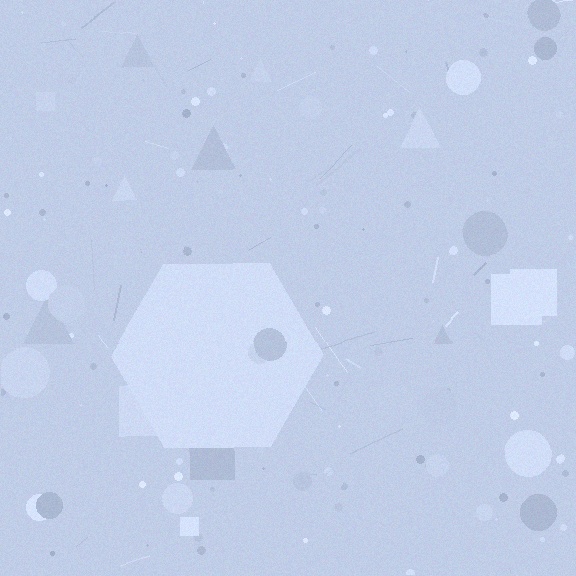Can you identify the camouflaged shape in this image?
The camouflaged shape is a hexagon.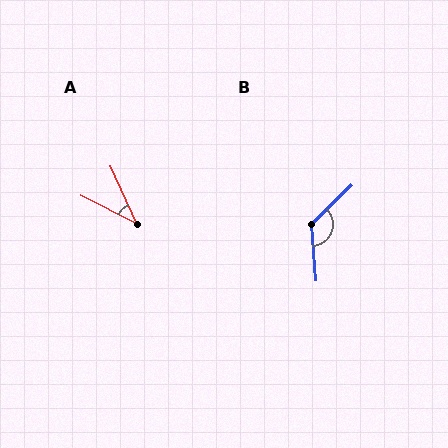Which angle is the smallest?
A, at approximately 39 degrees.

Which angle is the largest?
B, at approximately 130 degrees.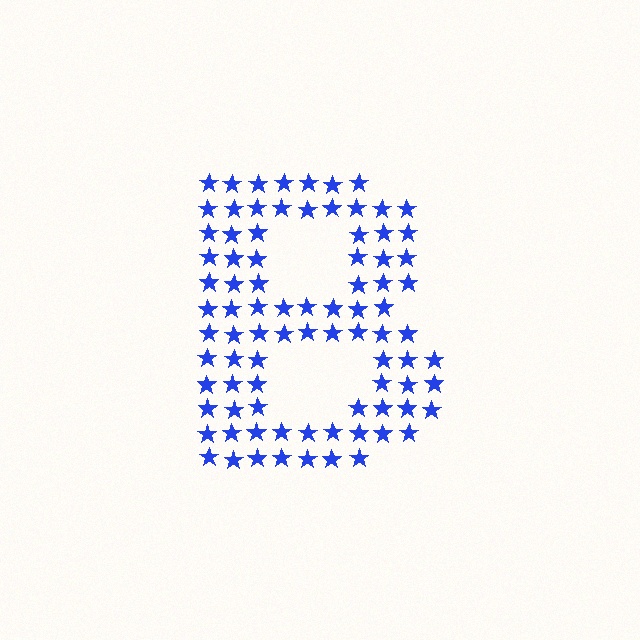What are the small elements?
The small elements are stars.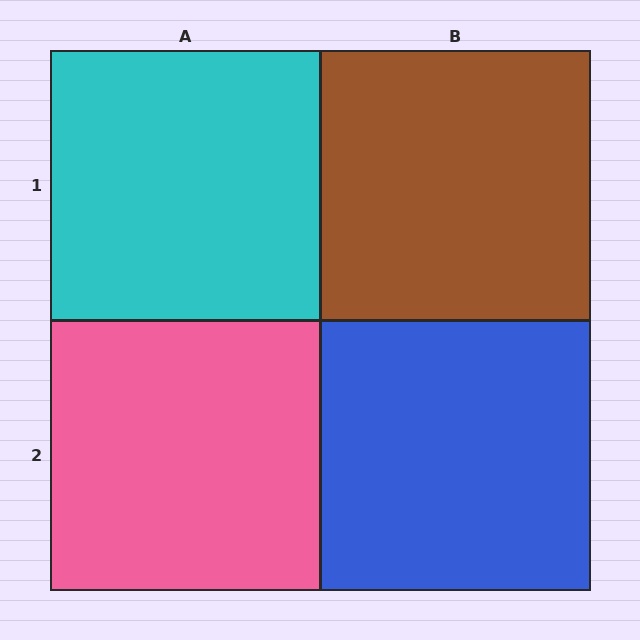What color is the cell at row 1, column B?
Brown.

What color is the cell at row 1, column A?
Cyan.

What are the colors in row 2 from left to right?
Pink, blue.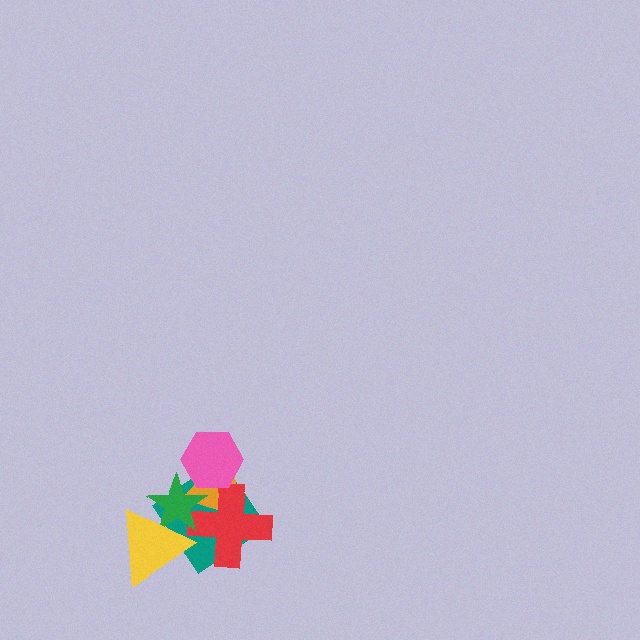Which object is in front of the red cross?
The green star is in front of the red cross.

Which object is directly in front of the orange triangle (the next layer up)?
The red cross is directly in front of the orange triangle.